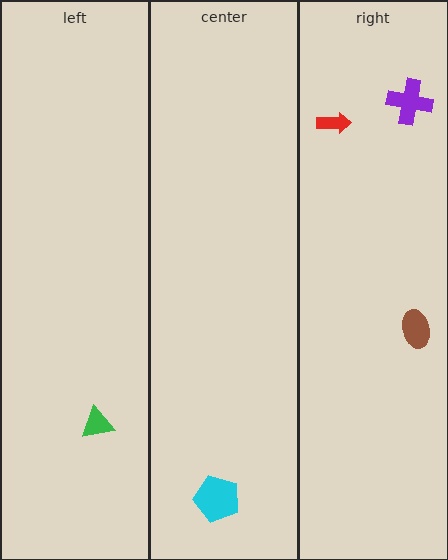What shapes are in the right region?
The red arrow, the brown ellipse, the purple cross.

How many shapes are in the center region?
1.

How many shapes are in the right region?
3.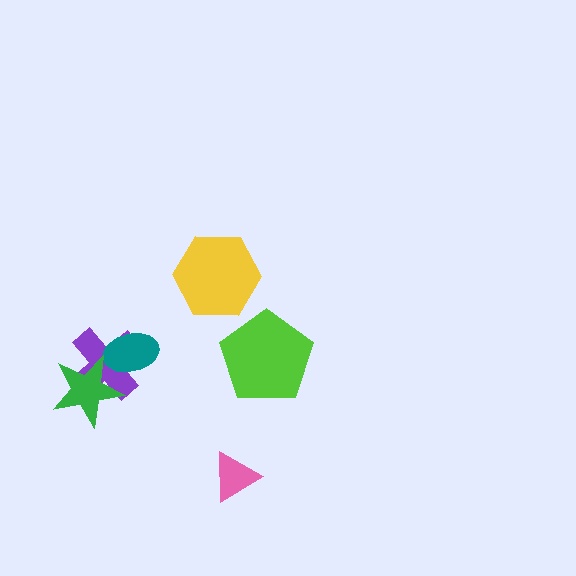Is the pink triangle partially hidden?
No, no other shape covers it.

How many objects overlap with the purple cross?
2 objects overlap with the purple cross.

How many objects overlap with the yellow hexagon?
0 objects overlap with the yellow hexagon.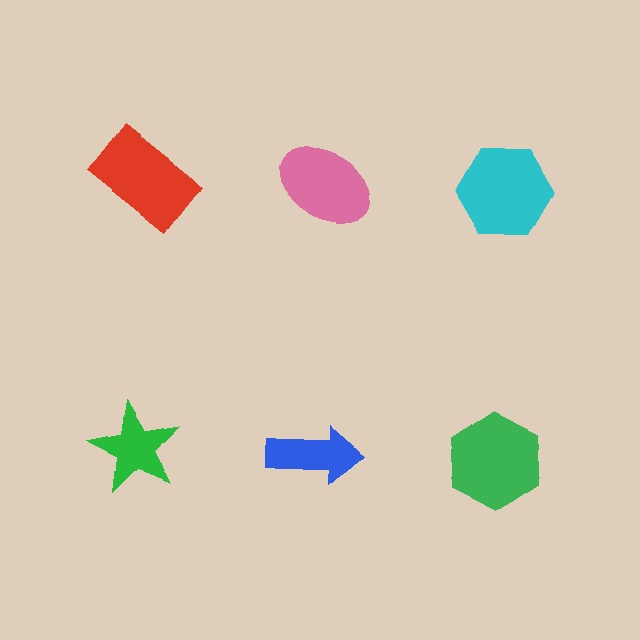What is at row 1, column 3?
A cyan hexagon.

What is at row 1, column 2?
A pink ellipse.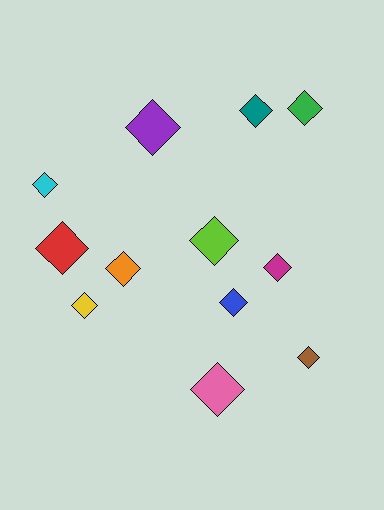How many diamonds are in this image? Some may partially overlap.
There are 12 diamonds.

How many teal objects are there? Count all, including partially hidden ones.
There is 1 teal object.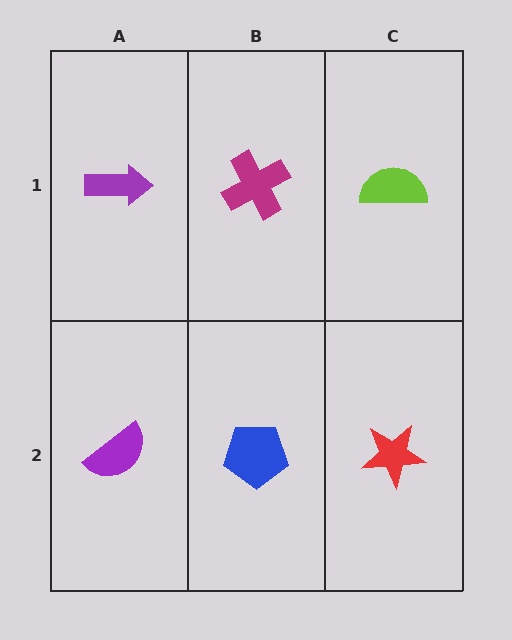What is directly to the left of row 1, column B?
A purple arrow.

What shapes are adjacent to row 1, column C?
A red star (row 2, column C), a magenta cross (row 1, column B).